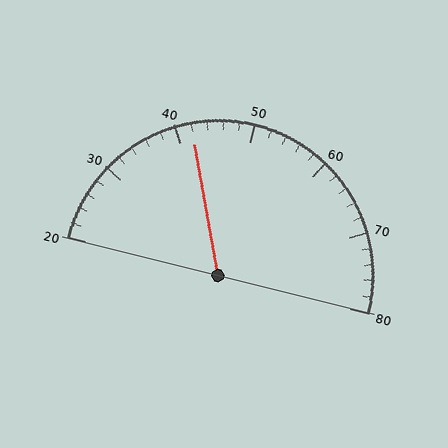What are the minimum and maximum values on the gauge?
The gauge ranges from 20 to 80.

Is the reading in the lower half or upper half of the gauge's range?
The reading is in the lower half of the range (20 to 80).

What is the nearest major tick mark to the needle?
The nearest major tick mark is 40.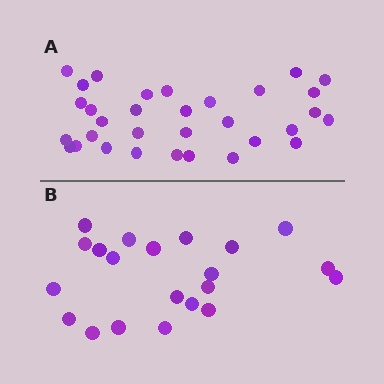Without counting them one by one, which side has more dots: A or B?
Region A (the top region) has more dots.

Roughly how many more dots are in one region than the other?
Region A has roughly 12 or so more dots than region B.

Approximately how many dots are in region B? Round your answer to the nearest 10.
About 20 dots. (The exact count is 21, which rounds to 20.)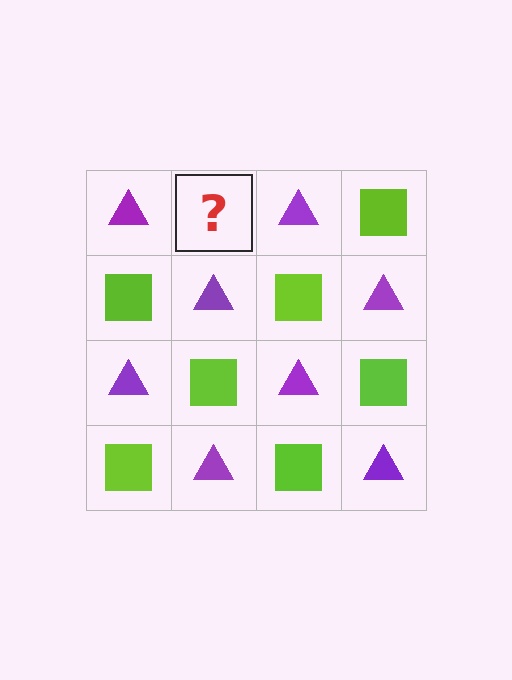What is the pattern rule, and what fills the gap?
The rule is that it alternates purple triangle and lime square in a checkerboard pattern. The gap should be filled with a lime square.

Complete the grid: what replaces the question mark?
The question mark should be replaced with a lime square.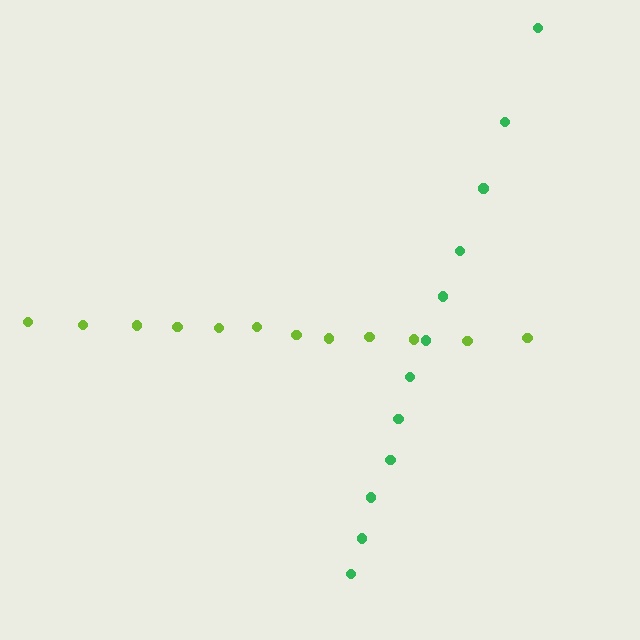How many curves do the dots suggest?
There are 2 distinct paths.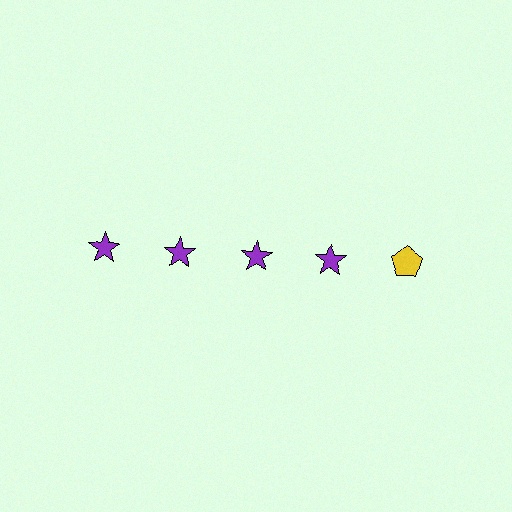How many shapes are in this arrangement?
There are 5 shapes arranged in a grid pattern.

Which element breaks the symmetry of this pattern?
The yellow pentagon in the top row, rightmost column breaks the symmetry. All other shapes are purple stars.